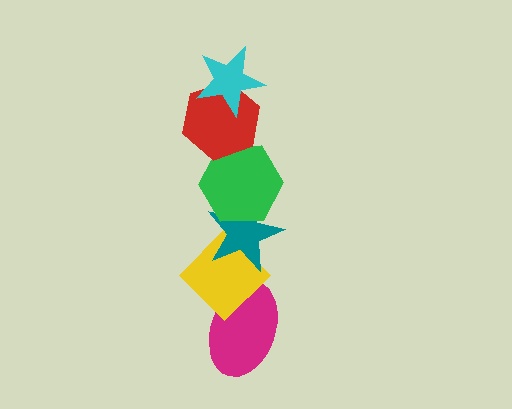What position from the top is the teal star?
The teal star is 4th from the top.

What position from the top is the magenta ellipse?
The magenta ellipse is 6th from the top.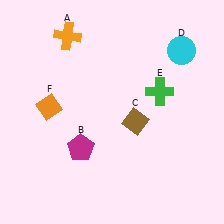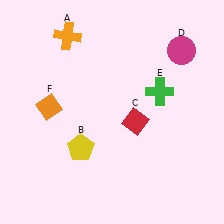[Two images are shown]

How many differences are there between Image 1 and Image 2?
There are 3 differences between the two images.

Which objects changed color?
B changed from magenta to yellow. C changed from brown to red. D changed from cyan to magenta.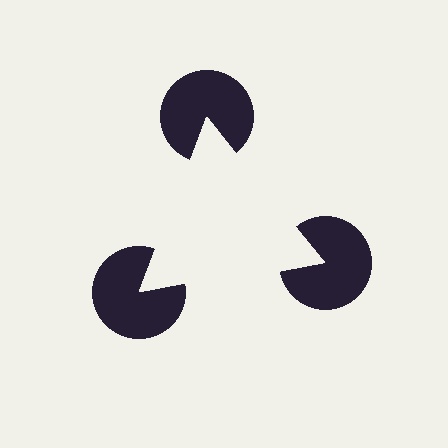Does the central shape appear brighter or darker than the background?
It typically appears slightly brighter than the background, even though no actual brightness change is drawn.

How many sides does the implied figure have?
3 sides.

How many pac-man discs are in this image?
There are 3 — one at each vertex of the illusory triangle.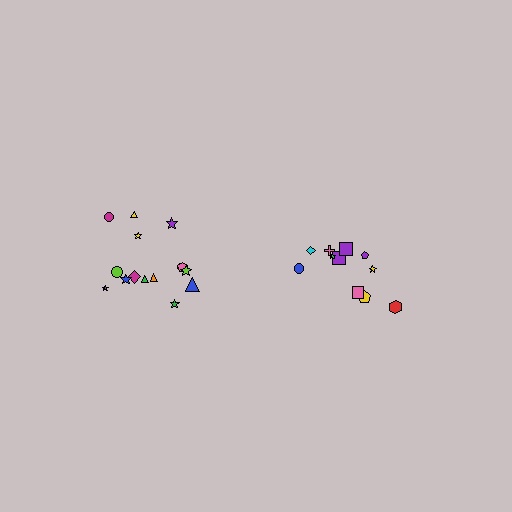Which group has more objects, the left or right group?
The left group.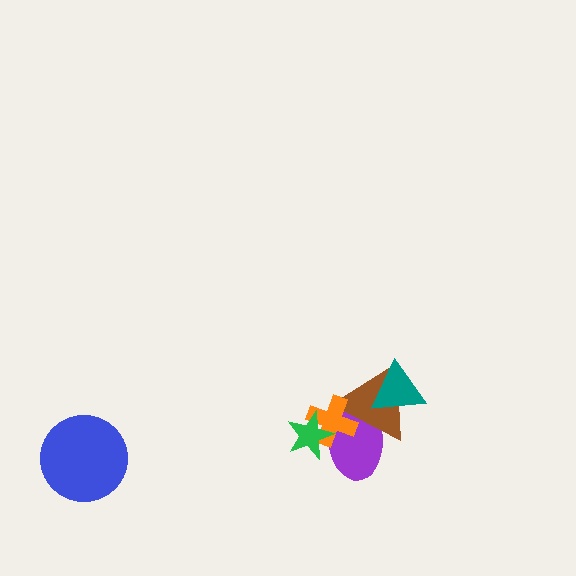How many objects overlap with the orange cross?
3 objects overlap with the orange cross.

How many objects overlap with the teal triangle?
2 objects overlap with the teal triangle.